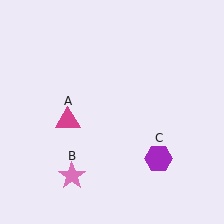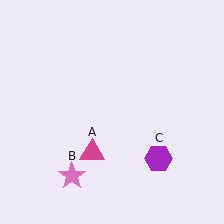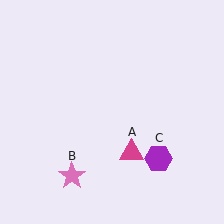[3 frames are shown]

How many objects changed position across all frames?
1 object changed position: magenta triangle (object A).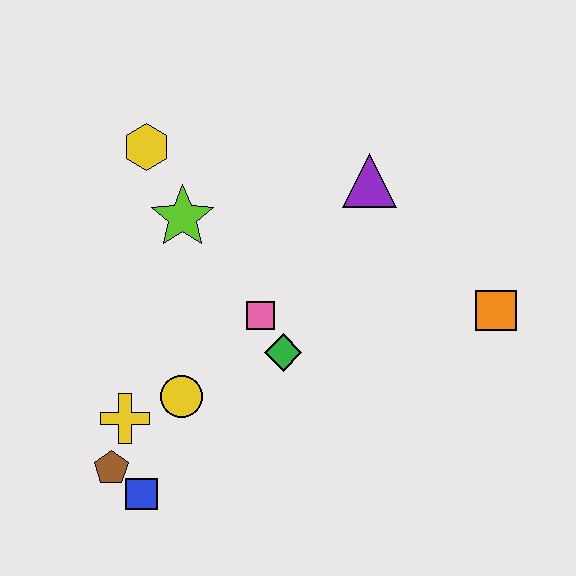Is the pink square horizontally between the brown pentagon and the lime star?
No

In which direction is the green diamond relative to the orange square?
The green diamond is to the left of the orange square.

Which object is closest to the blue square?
The brown pentagon is closest to the blue square.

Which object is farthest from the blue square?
The orange square is farthest from the blue square.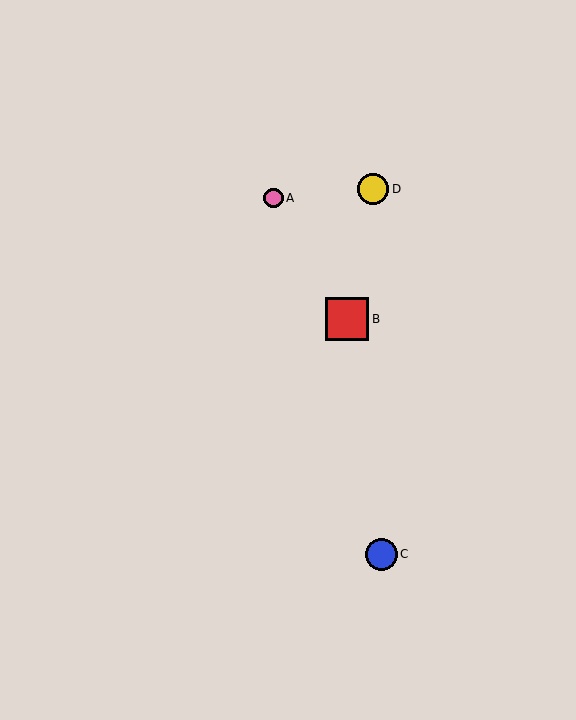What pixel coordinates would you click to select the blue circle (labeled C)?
Click at (381, 554) to select the blue circle C.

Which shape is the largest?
The red square (labeled B) is the largest.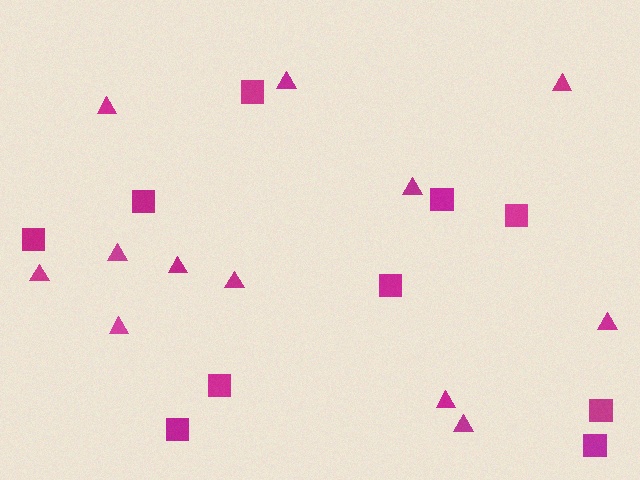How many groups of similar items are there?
There are 2 groups: one group of squares (10) and one group of triangles (12).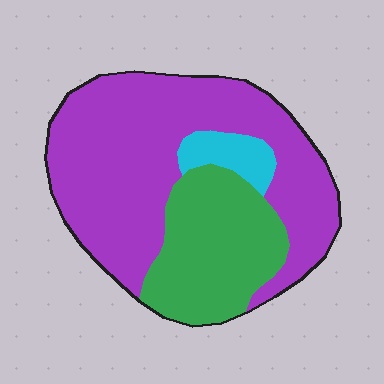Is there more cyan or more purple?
Purple.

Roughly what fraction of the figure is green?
Green covers roughly 30% of the figure.